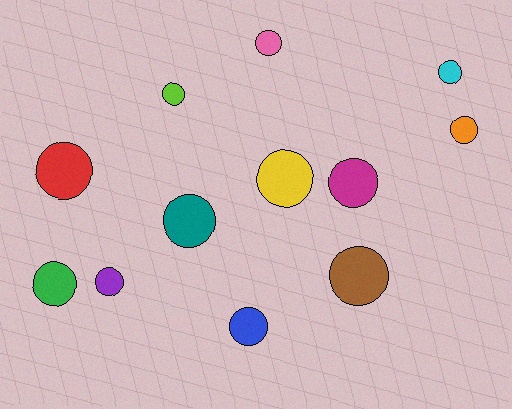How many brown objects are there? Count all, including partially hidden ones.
There is 1 brown object.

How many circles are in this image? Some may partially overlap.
There are 12 circles.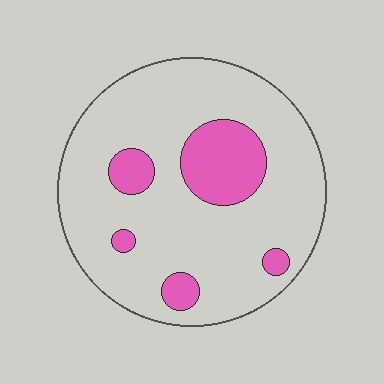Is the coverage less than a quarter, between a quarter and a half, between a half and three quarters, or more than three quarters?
Less than a quarter.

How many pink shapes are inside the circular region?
5.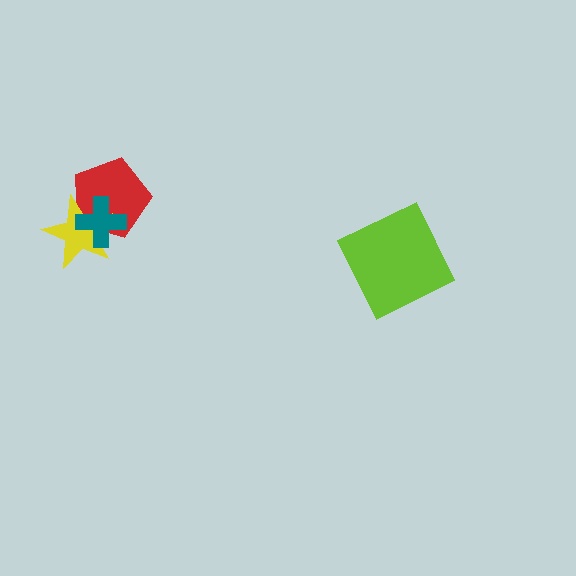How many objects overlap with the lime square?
0 objects overlap with the lime square.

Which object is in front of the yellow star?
The teal cross is in front of the yellow star.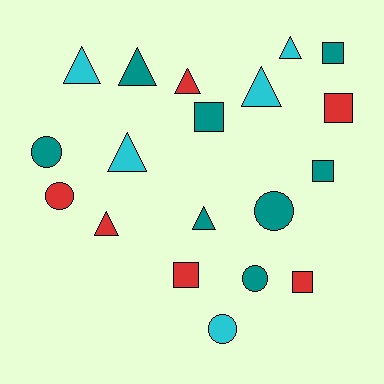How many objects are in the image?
There are 19 objects.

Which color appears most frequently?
Teal, with 8 objects.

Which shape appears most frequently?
Triangle, with 8 objects.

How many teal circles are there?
There are 3 teal circles.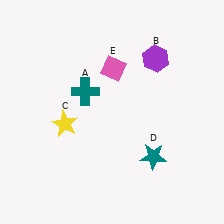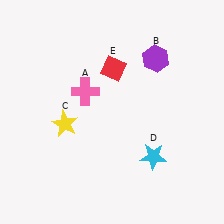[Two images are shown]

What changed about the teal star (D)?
In Image 1, D is teal. In Image 2, it changed to cyan.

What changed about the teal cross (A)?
In Image 1, A is teal. In Image 2, it changed to pink.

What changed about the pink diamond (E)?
In Image 1, E is pink. In Image 2, it changed to red.